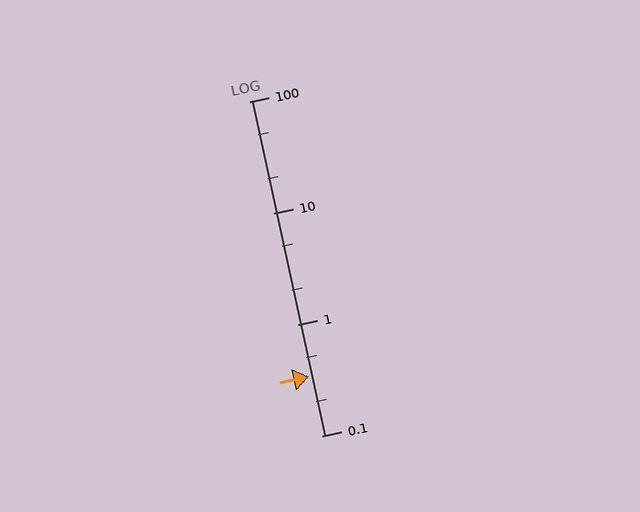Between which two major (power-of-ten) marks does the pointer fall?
The pointer is between 0.1 and 1.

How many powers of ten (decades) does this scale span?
The scale spans 3 decades, from 0.1 to 100.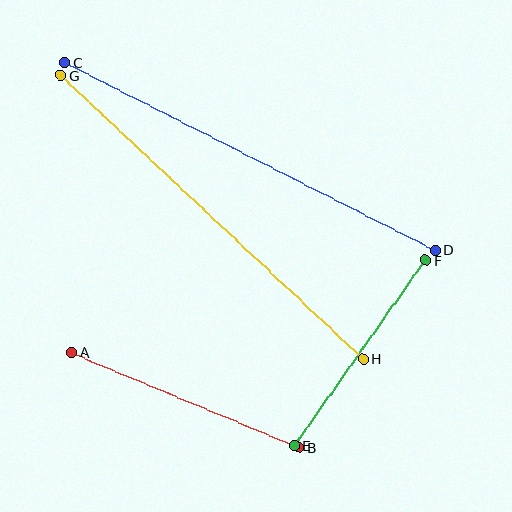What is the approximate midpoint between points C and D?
The midpoint is at approximately (250, 156) pixels.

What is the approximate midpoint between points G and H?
The midpoint is at approximately (212, 217) pixels.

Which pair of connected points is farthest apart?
Points C and D are farthest apart.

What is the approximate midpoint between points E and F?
The midpoint is at approximately (360, 353) pixels.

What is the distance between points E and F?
The distance is approximately 228 pixels.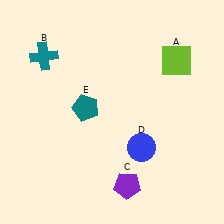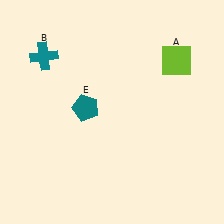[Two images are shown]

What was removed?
The purple pentagon (C), the blue circle (D) were removed in Image 2.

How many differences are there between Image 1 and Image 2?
There are 2 differences between the two images.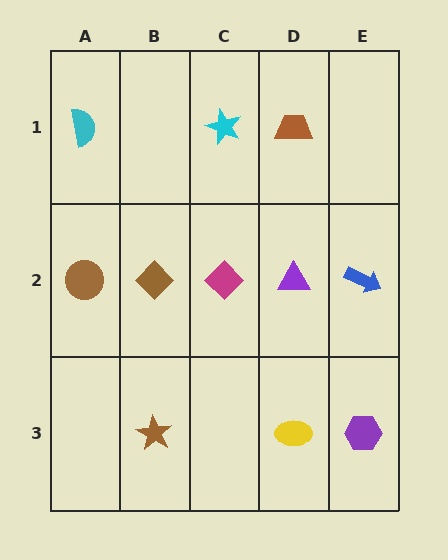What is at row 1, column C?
A cyan star.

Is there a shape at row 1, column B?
No, that cell is empty.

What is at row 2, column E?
A blue arrow.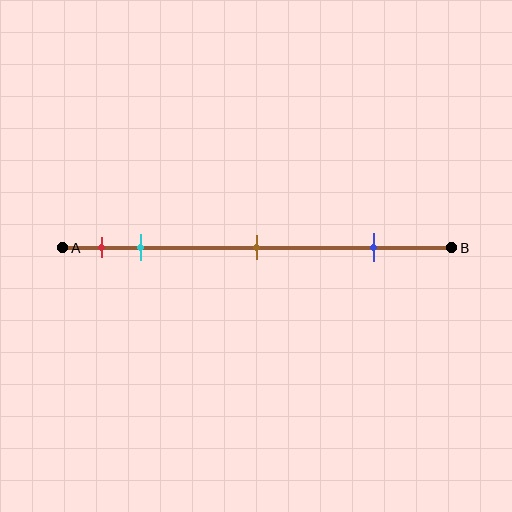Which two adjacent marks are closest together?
The red and cyan marks are the closest adjacent pair.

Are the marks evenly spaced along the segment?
No, the marks are not evenly spaced.